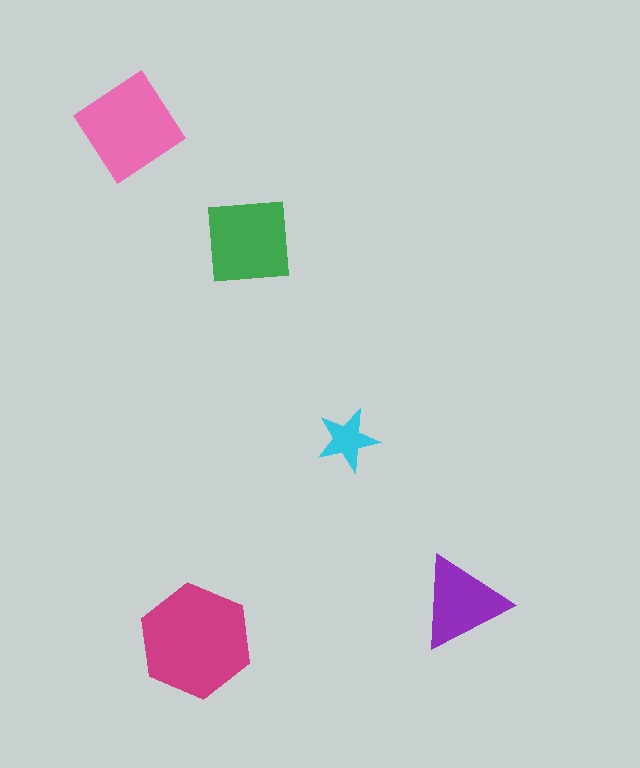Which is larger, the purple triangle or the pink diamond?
The pink diamond.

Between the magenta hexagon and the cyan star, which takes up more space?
The magenta hexagon.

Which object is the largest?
The magenta hexagon.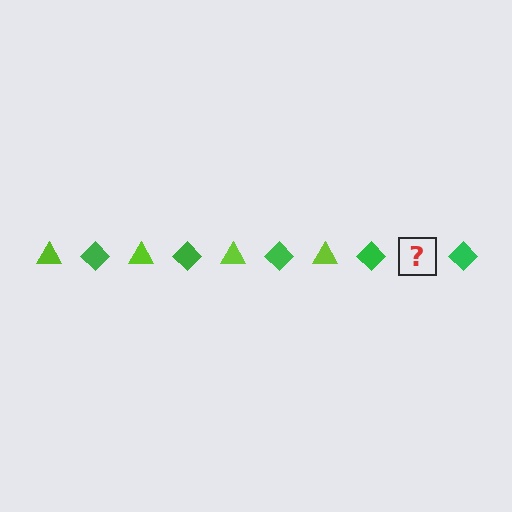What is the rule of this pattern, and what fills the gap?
The rule is that the pattern alternates between lime triangle and green diamond. The gap should be filled with a lime triangle.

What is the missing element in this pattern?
The missing element is a lime triangle.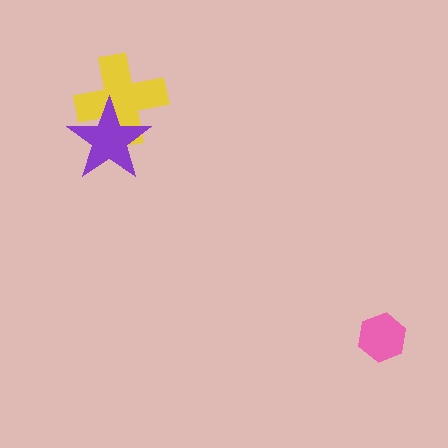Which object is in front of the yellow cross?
The purple star is in front of the yellow cross.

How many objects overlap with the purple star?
1 object overlaps with the purple star.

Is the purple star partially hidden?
No, no other shape covers it.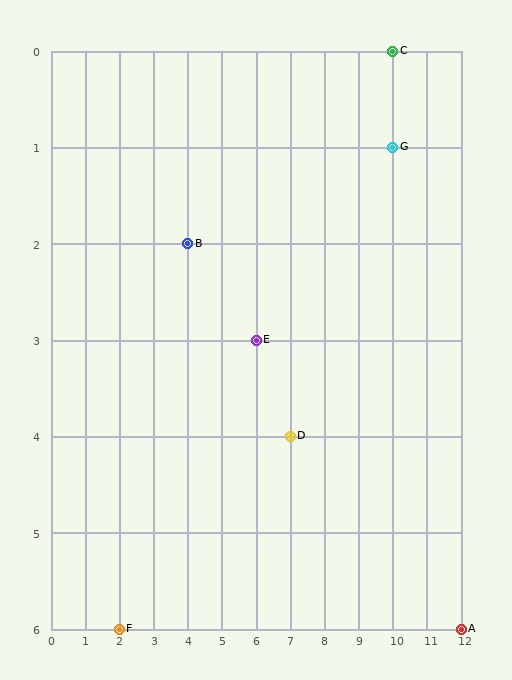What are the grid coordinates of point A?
Point A is at grid coordinates (12, 6).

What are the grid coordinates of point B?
Point B is at grid coordinates (4, 2).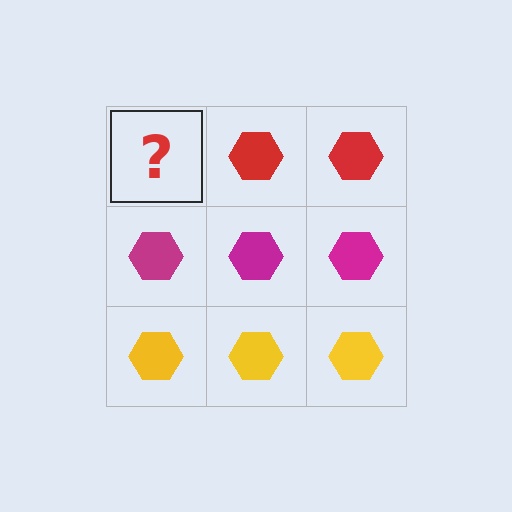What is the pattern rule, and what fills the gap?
The rule is that each row has a consistent color. The gap should be filled with a red hexagon.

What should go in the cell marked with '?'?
The missing cell should contain a red hexagon.